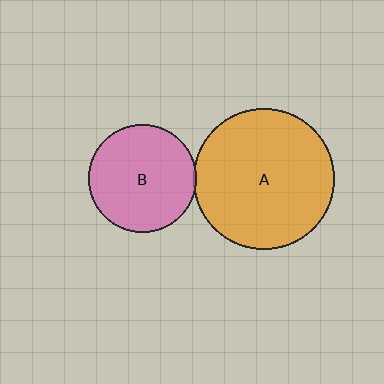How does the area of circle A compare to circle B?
Approximately 1.7 times.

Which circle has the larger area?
Circle A (orange).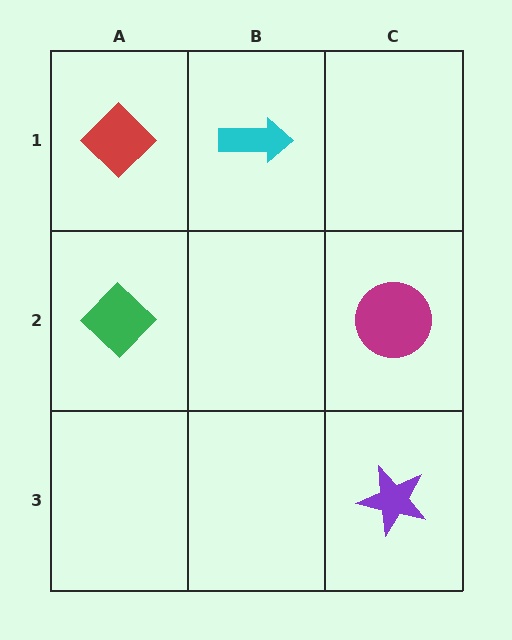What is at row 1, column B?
A cyan arrow.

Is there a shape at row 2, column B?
No, that cell is empty.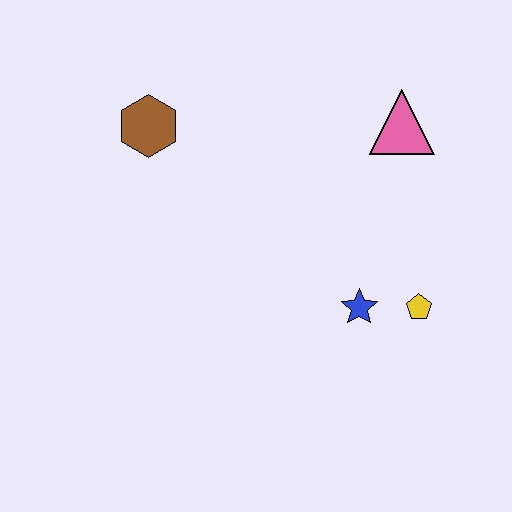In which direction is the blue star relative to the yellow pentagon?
The blue star is to the left of the yellow pentagon.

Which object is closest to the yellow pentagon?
The blue star is closest to the yellow pentagon.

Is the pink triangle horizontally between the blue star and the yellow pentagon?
Yes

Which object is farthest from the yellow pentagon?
The brown hexagon is farthest from the yellow pentagon.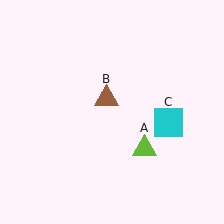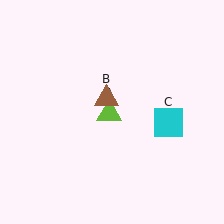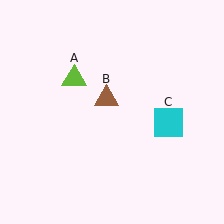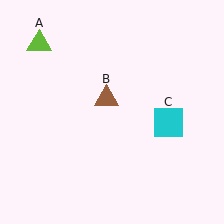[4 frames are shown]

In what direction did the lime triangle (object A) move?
The lime triangle (object A) moved up and to the left.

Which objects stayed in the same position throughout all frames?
Brown triangle (object B) and cyan square (object C) remained stationary.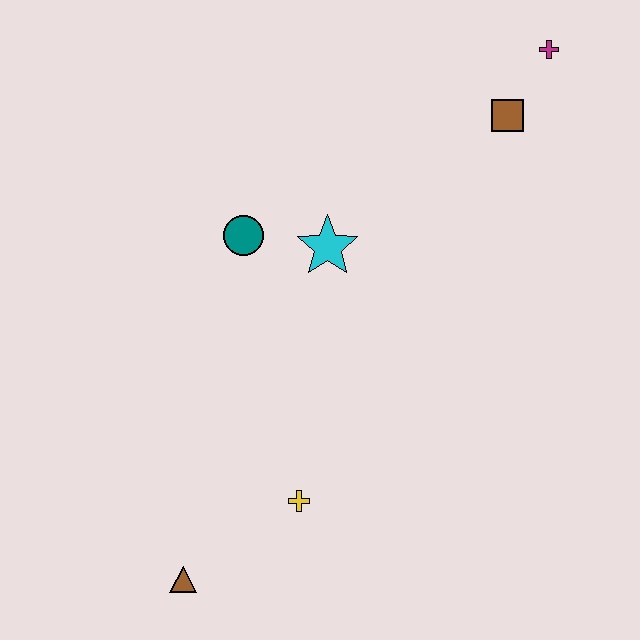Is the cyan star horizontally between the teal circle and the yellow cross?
No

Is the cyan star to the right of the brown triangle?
Yes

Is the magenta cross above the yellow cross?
Yes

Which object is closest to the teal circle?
The cyan star is closest to the teal circle.